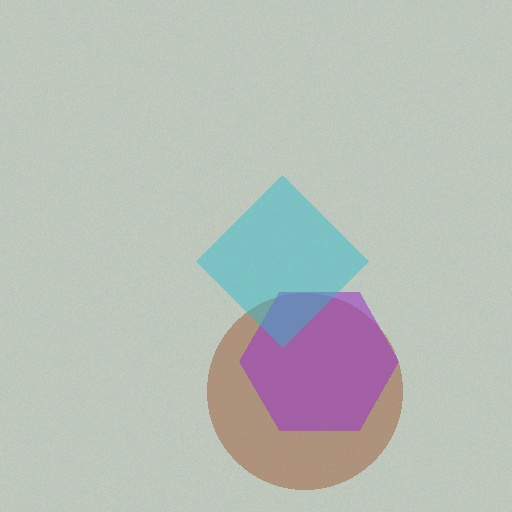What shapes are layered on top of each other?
The layered shapes are: a brown circle, a purple hexagon, a cyan diamond.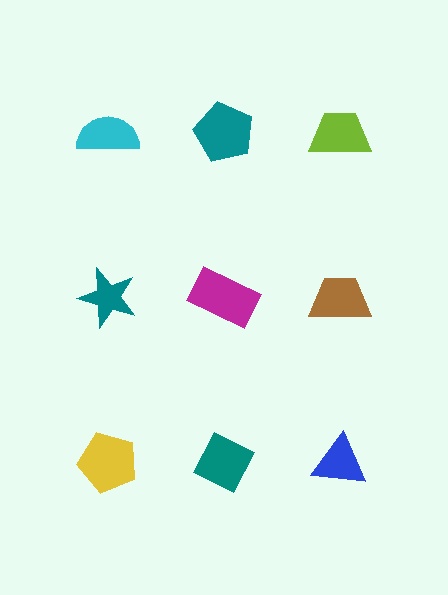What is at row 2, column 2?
A magenta rectangle.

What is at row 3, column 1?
A yellow pentagon.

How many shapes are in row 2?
3 shapes.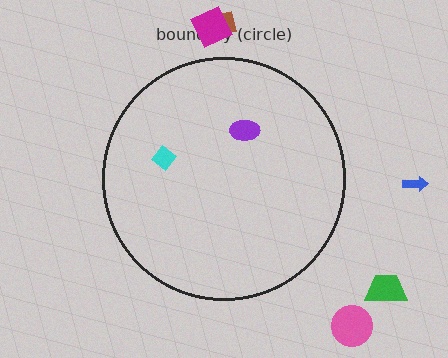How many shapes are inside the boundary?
2 inside, 5 outside.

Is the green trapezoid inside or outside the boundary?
Outside.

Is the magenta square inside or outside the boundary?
Outside.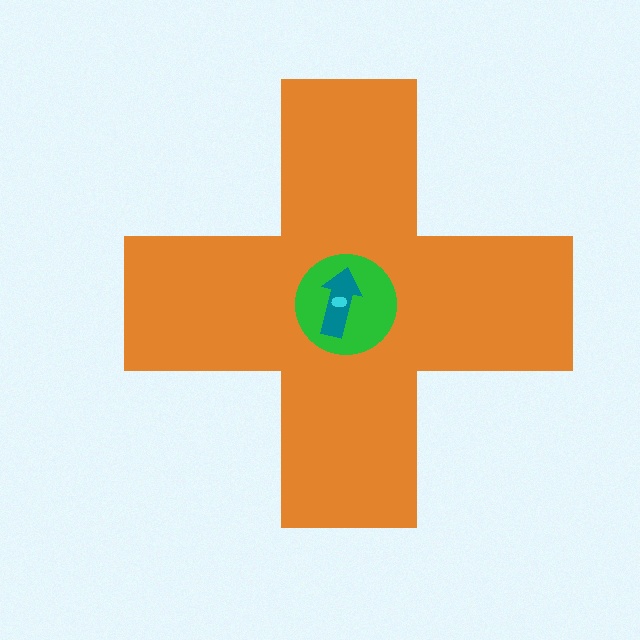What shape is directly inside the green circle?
The teal arrow.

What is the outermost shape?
The orange cross.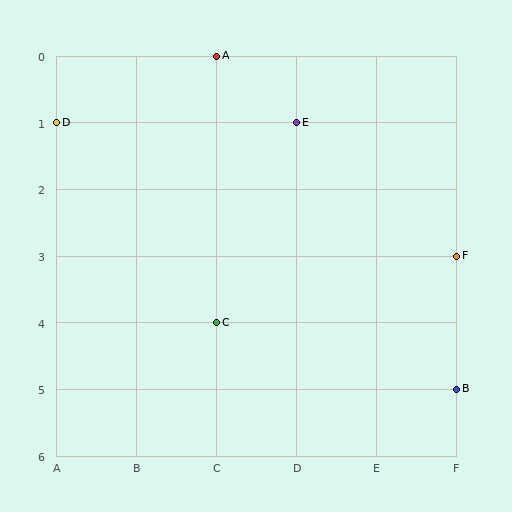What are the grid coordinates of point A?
Point A is at grid coordinates (C, 0).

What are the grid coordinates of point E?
Point E is at grid coordinates (D, 1).